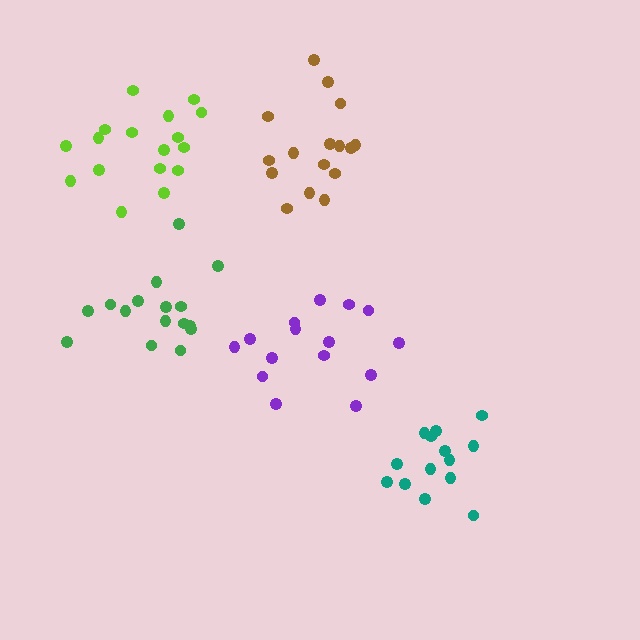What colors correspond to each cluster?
The clusters are colored: green, lime, teal, brown, purple.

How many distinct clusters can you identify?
There are 5 distinct clusters.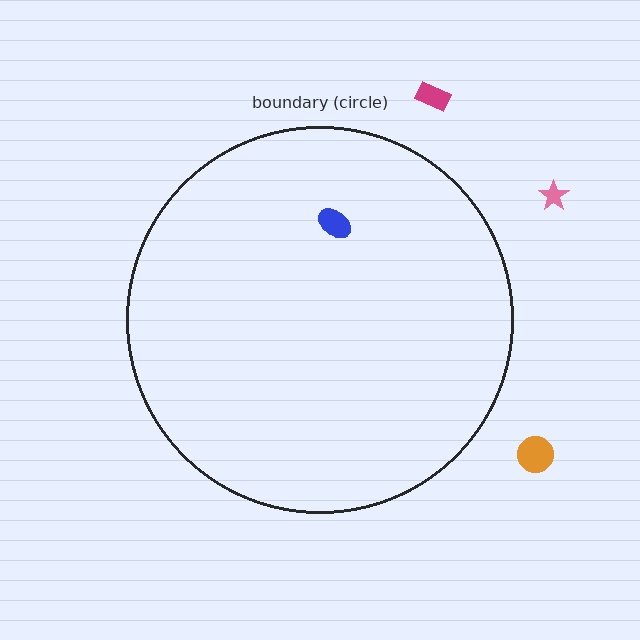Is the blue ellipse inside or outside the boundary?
Inside.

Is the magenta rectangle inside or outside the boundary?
Outside.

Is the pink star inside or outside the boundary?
Outside.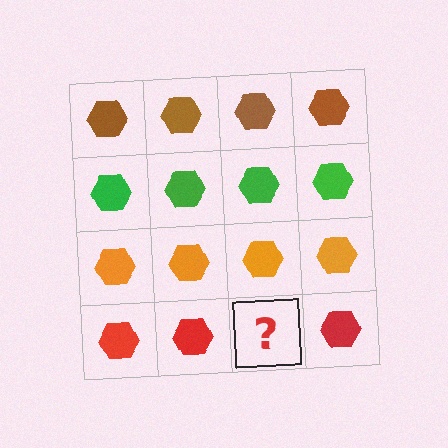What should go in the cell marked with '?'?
The missing cell should contain a red hexagon.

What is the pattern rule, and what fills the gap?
The rule is that each row has a consistent color. The gap should be filled with a red hexagon.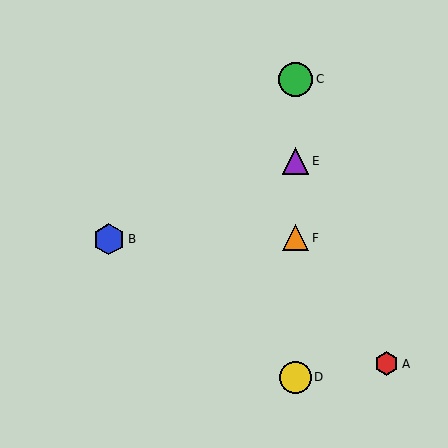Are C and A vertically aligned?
No, C is at x≈295 and A is at x≈387.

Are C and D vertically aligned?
Yes, both are at x≈295.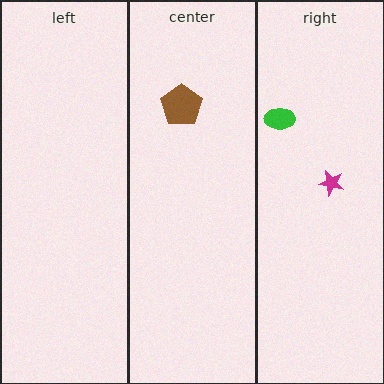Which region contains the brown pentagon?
The center region.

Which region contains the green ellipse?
The right region.